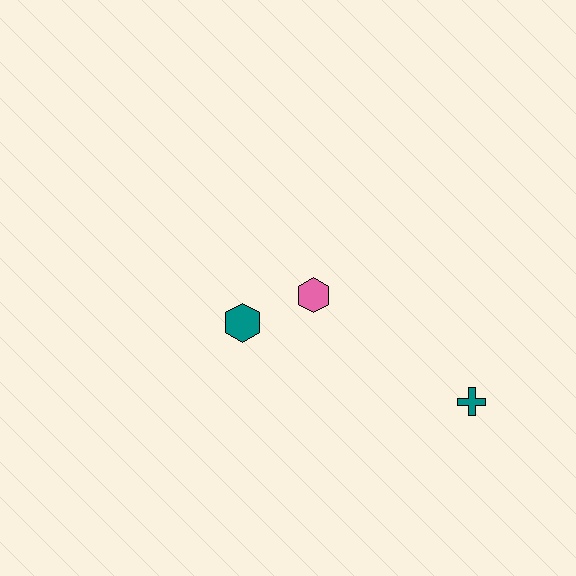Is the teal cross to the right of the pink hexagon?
Yes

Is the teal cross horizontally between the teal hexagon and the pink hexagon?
No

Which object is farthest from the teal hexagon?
The teal cross is farthest from the teal hexagon.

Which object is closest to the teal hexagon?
The pink hexagon is closest to the teal hexagon.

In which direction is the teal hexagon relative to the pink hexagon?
The teal hexagon is to the left of the pink hexagon.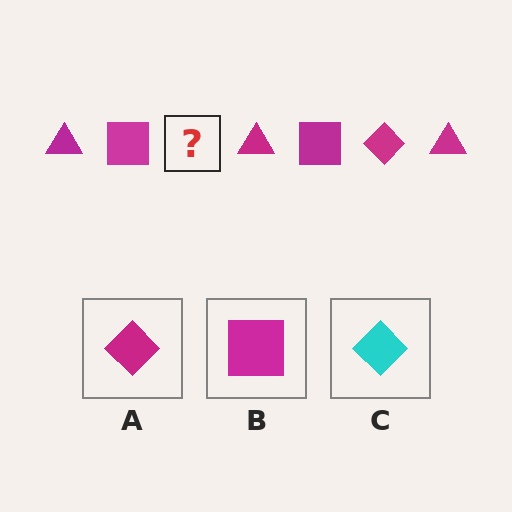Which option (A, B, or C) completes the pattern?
A.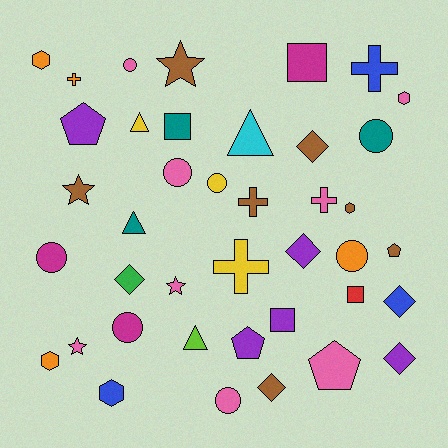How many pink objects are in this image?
There are 8 pink objects.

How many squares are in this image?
There are 4 squares.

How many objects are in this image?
There are 40 objects.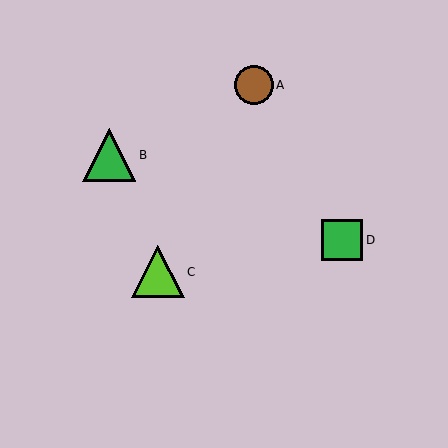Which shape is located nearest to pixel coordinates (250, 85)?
The brown circle (labeled A) at (254, 85) is nearest to that location.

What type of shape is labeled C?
Shape C is a lime triangle.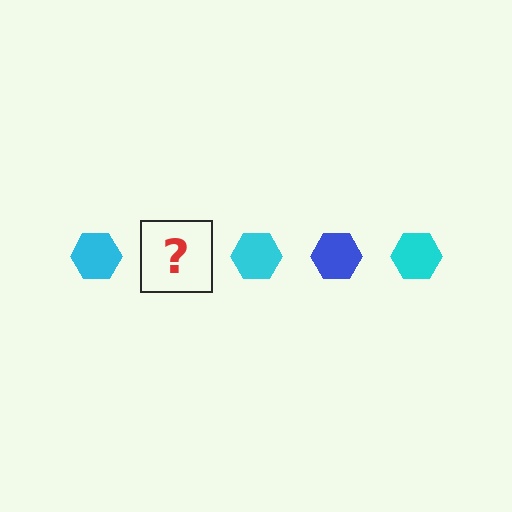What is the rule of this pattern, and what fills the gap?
The rule is that the pattern cycles through cyan, blue hexagons. The gap should be filled with a blue hexagon.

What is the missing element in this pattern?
The missing element is a blue hexagon.